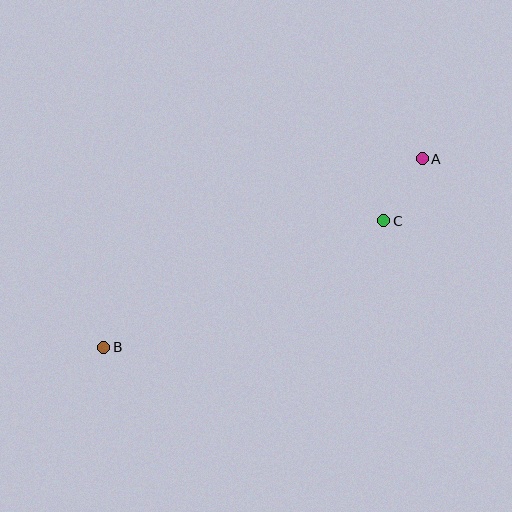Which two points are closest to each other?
Points A and C are closest to each other.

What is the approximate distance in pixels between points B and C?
The distance between B and C is approximately 307 pixels.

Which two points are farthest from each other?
Points A and B are farthest from each other.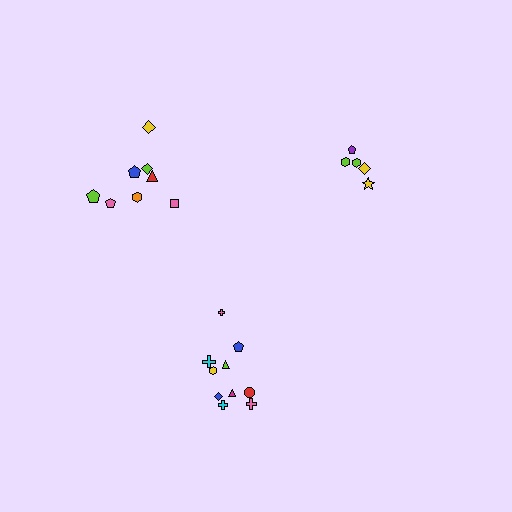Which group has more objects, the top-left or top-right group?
The top-left group.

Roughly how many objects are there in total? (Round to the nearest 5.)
Roughly 25 objects in total.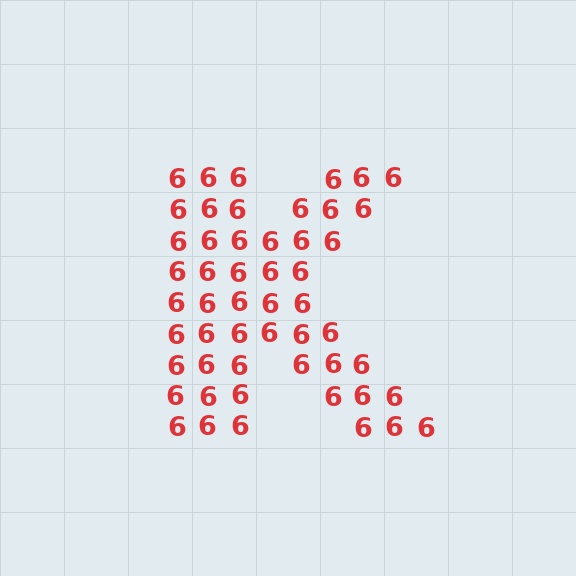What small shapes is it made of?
It is made of small digit 6's.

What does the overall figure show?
The overall figure shows the letter K.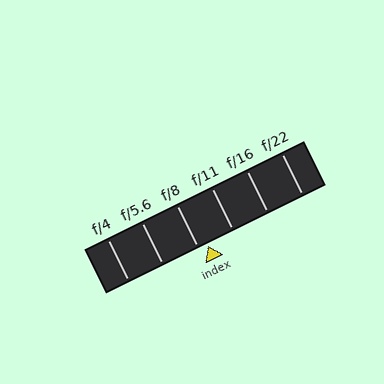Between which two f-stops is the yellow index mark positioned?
The index mark is between f/8 and f/11.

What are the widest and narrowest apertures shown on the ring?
The widest aperture shown is f/4 and the narrowest is f/22.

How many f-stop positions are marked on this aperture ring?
There are 6 f-stop positions marked.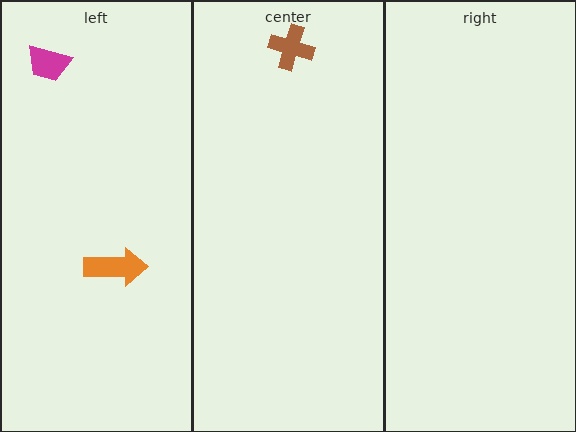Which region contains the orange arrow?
The left region.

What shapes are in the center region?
The brown cross.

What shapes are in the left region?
The orange arrow, the magenta trapezoid.